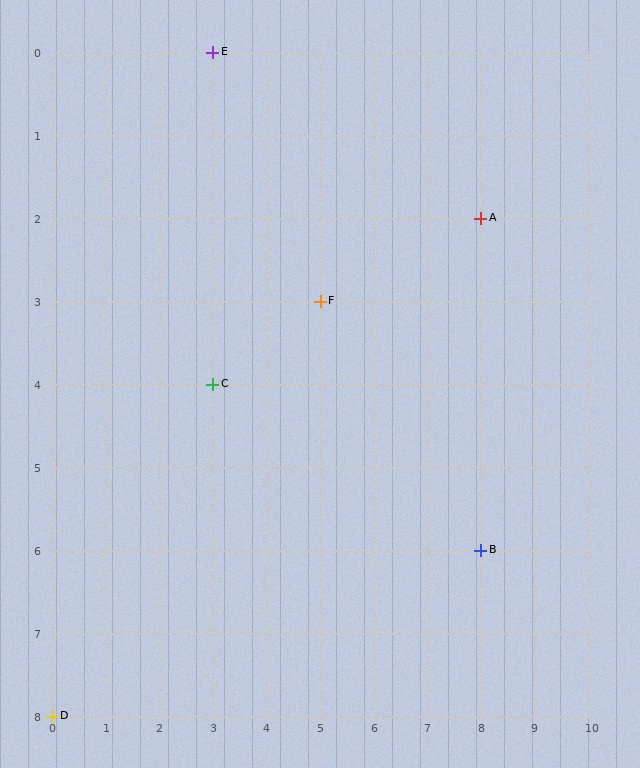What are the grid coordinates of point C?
Point C is at grid coordinates (3, 4).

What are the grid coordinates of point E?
Point E is at grid coordinates (3, 0).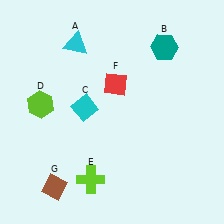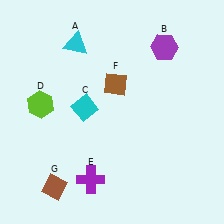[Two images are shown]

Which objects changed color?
B changed from teal to purple. E changed from lime to purple. F changed from red to brown.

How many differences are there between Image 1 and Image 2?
There are 3 differences between the two images.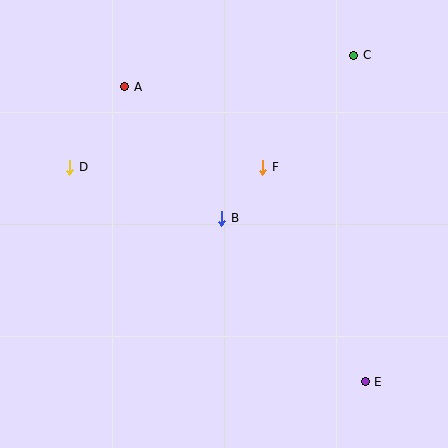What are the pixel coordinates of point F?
Point F is at (263, 167).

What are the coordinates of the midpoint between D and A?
The midpoint between D and A is at (97, 127).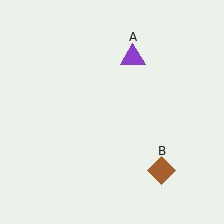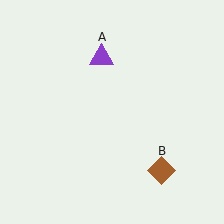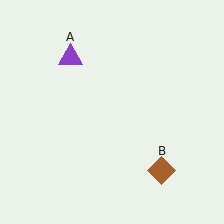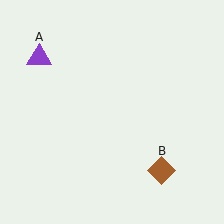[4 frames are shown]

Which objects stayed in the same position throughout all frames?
Brown diamond (object B) remained stationary.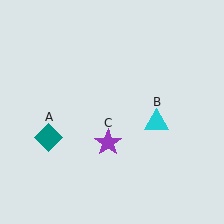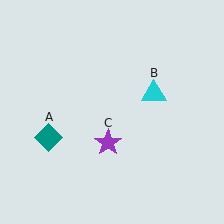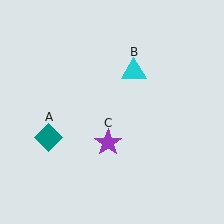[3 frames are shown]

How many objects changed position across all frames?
1 object changed position: cyan triangle (object B).